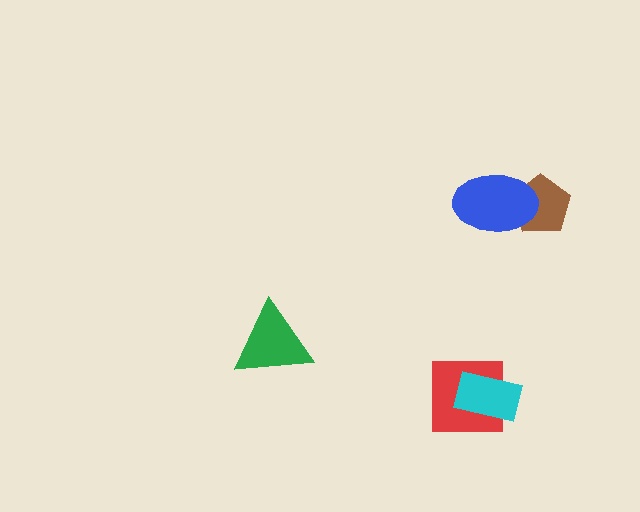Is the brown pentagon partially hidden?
Yes, it is partially covered by another shape.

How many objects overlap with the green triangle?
0 objects overlap with the green triangle.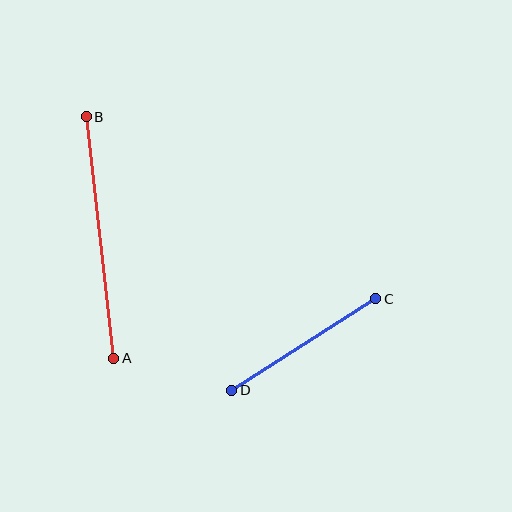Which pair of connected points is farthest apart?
Points A and B are farthest apart.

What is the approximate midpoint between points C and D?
The midpoint is at approximately (304, 345) pixels.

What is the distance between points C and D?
The distance is approximately 171 pixels.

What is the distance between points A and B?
The distance is approximately 243 pixels.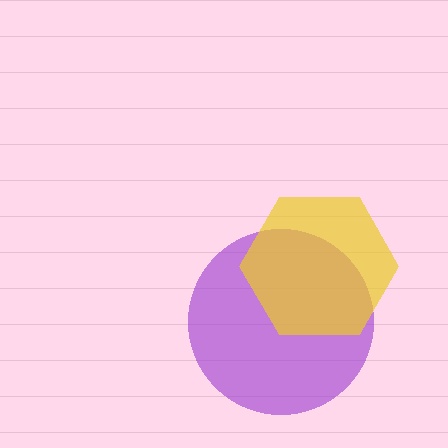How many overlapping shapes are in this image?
There are 2 overlapping shapes in the image.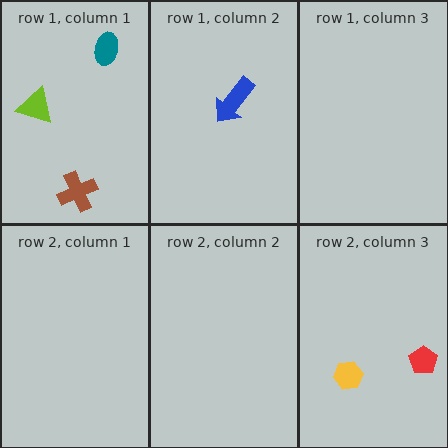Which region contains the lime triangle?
The row 1, column 1 region.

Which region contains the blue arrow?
The row 1, column 2 region.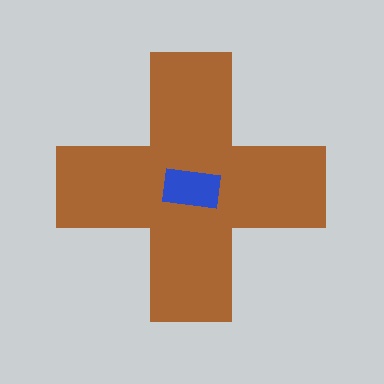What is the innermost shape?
The blue rectangle.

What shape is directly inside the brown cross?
The blue rectangle.